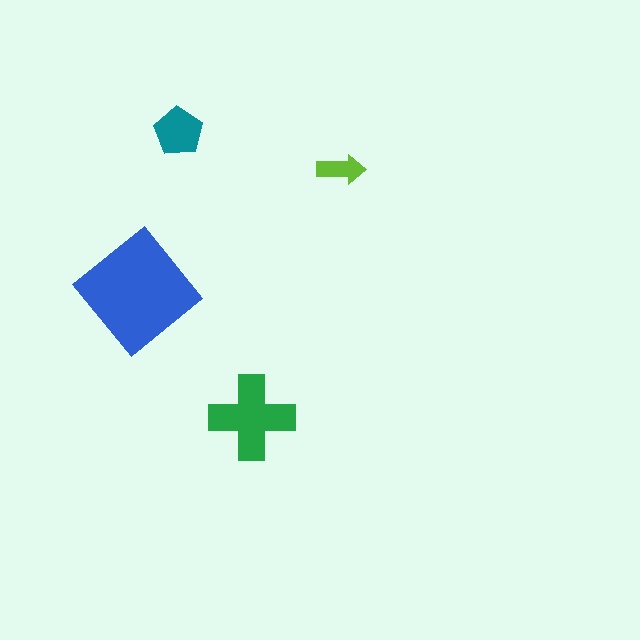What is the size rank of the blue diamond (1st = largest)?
1st.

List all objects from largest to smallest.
The blue diamond, the green cross, the teal pentagon, the lime arrow.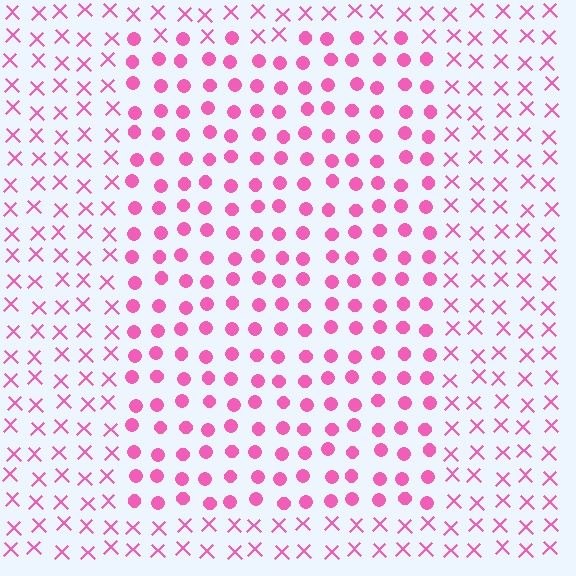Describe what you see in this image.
The image is filled with small pink elements arranged in a uniform grid. A rectangle-shaped region contains circles, while the surrounding area contains X marks. The boundary is defined purely by the change in element shape.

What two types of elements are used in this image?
The image uses circles inside the rectangle region and X marks outside it.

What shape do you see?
I see a rectangle.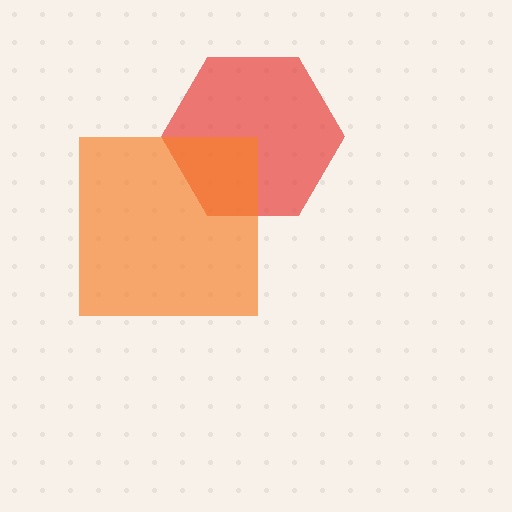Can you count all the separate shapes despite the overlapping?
Yes, there are 2 separate shapes.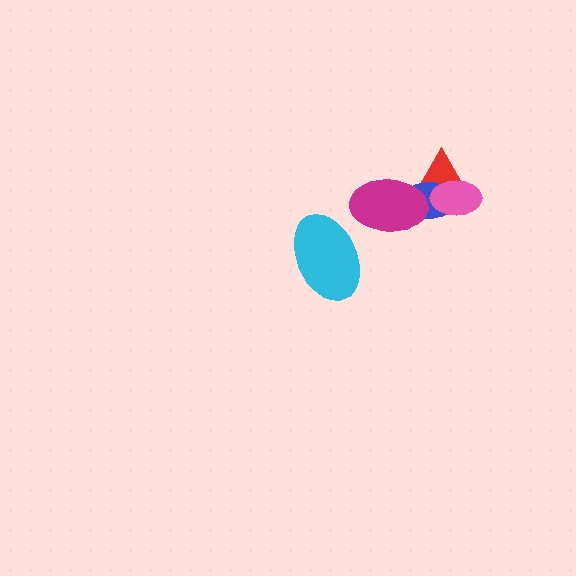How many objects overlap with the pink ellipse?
2 objects overlap with the pink ellipse.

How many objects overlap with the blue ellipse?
3 objects overlap with the blue ellipse.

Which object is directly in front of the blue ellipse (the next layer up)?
The pink ellipse is directly in front of the blue ellipse.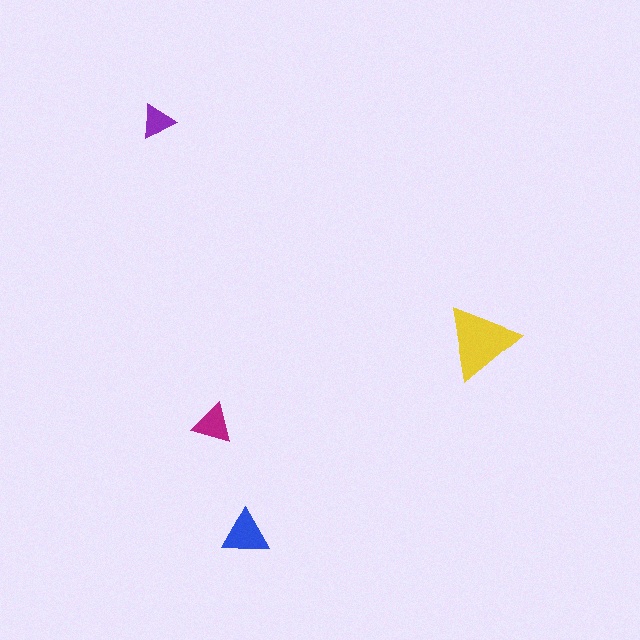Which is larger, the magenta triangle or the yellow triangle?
The yellow one.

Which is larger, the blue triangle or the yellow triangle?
The yellow one.